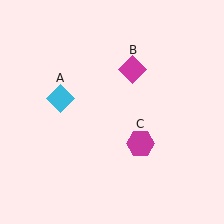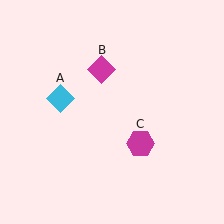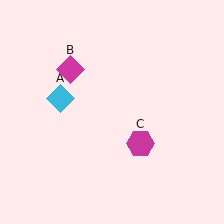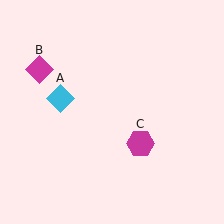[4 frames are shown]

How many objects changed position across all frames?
1 object changed position: magenta diamond (object B).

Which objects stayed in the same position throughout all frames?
Cyan diamond (object A) and magenta hexagon (object C) remained stationary.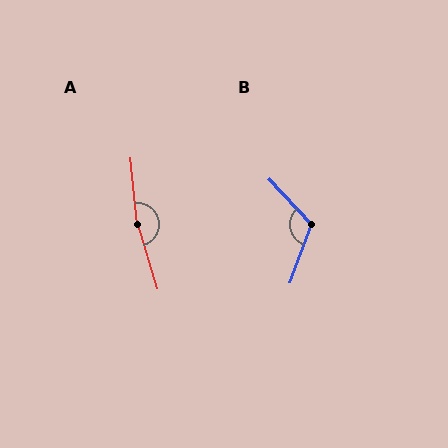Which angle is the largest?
A, at approximately 169 degrees.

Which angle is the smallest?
B, at approximately 117 degrees.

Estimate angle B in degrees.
Approximately 117 degrees.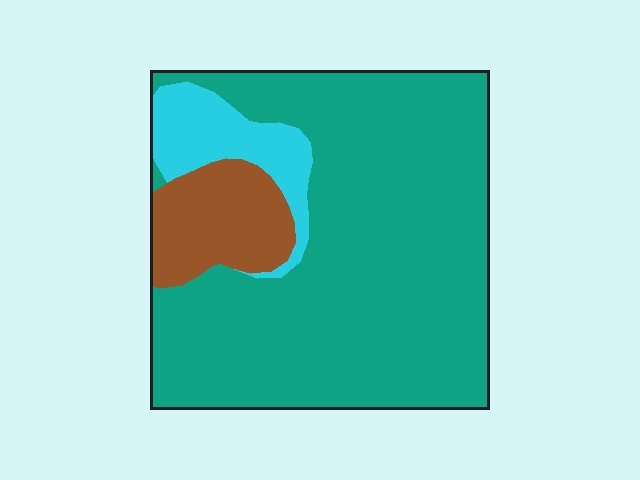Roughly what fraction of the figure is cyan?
Cyan covers about 10% of the figure.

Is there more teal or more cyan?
Teal.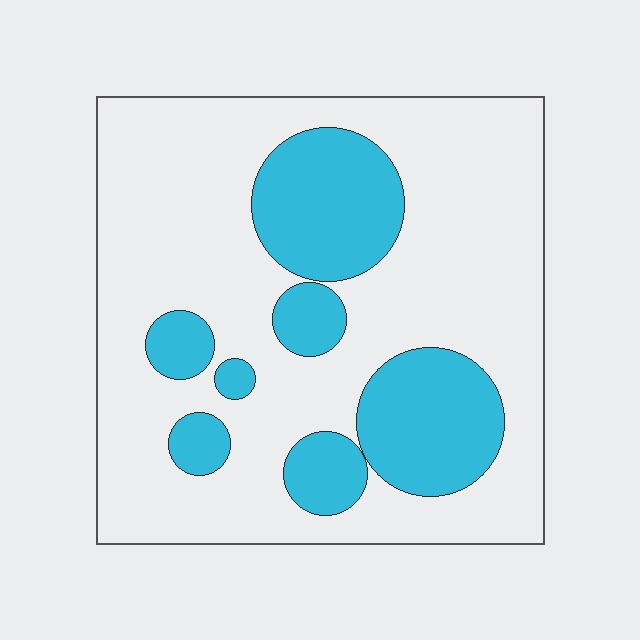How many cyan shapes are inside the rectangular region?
7.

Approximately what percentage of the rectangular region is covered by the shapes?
Approximately 25%.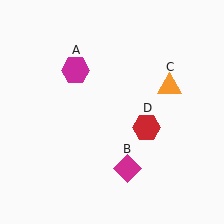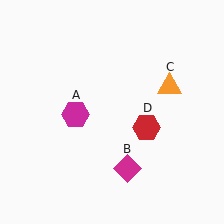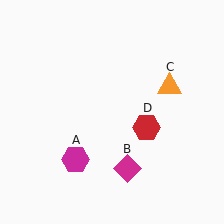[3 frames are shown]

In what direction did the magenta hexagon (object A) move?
The magenta hexagon (object A) moved down.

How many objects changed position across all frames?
1 object changed position: magenta hexagon (object A).